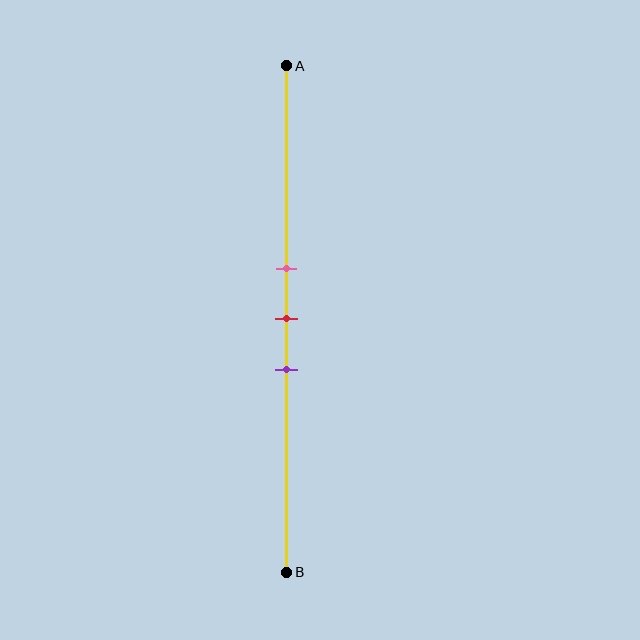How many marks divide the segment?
There are 3 marks dividing the segment.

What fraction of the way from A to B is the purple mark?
The purple mark is approximately 60% (0.6) of the way from A to B.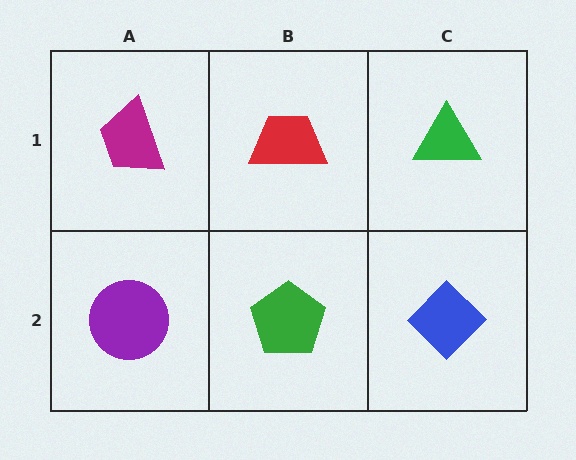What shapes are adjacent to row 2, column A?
A magenta trapezoid (row 1, column A), a green pentagon (row 2, column B).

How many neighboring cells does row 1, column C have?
2.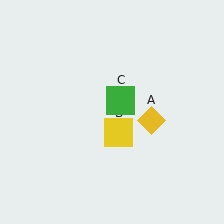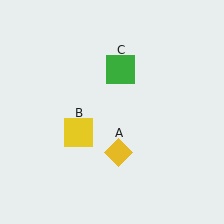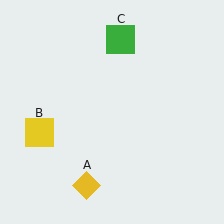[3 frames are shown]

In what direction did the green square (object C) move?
The green square (object C) moved up.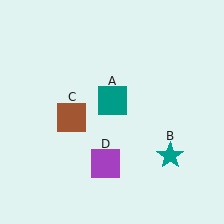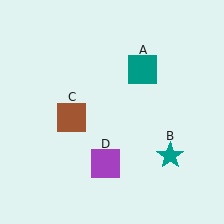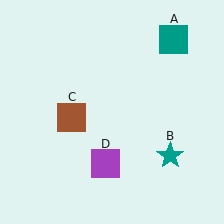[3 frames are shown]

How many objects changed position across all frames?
1 object changed position: teal square (object A).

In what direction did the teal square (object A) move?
The teal square (object A) moved up and to the right.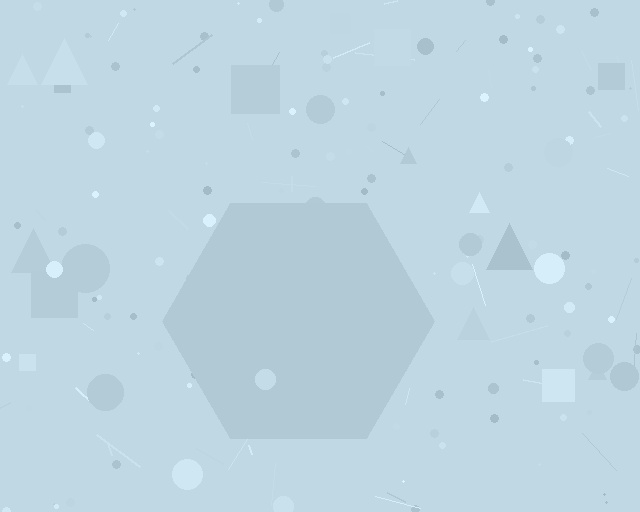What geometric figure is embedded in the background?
A hexagon is embedded in the background.